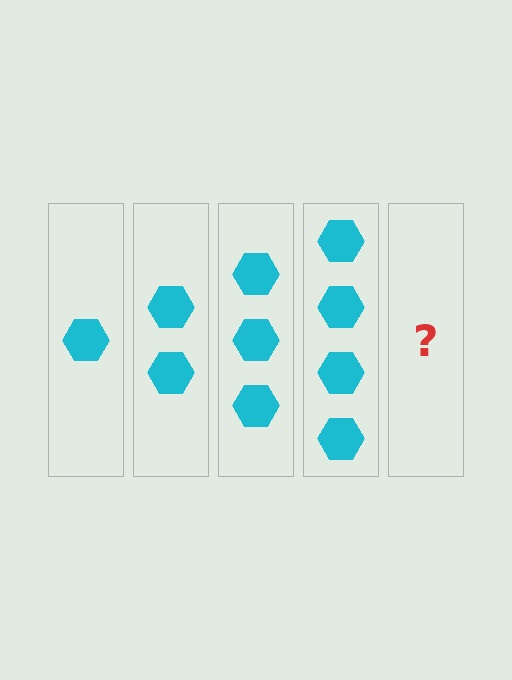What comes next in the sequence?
The next element should be 5 hexagons.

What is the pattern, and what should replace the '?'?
The pattern is that each step adds one more hexagon. The '?' should be 5 hexagons.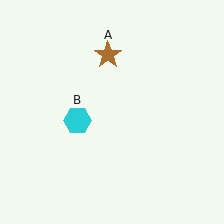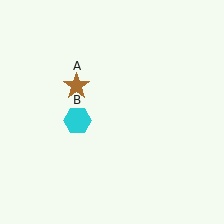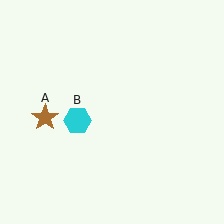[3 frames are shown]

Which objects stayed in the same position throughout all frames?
Cyan hexagon (object B) remained stationary.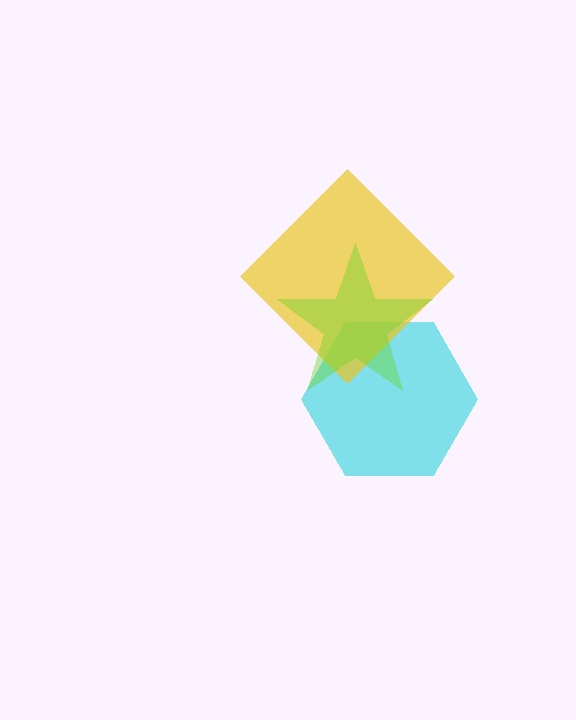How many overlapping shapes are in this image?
There are 3 overlapping shapes in the image.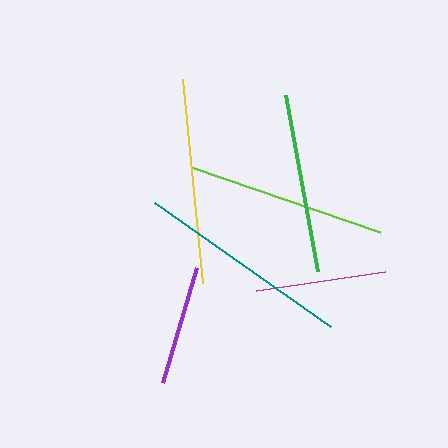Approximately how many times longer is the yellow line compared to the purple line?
The yellow line is approximately 1.7 times the length of the purple line.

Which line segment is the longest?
The teal line is the longest at approximately 216 pixels.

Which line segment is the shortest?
The purple line is the shortest at approximately 120 pixels.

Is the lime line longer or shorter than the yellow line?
The yellow line is longer than the lime line.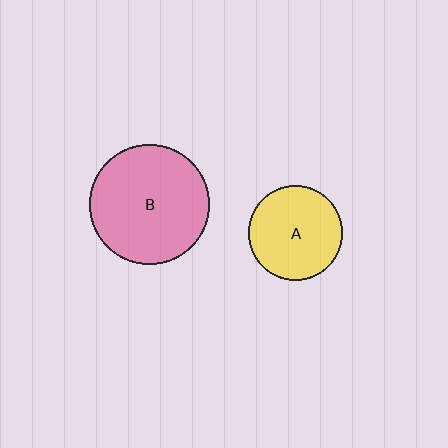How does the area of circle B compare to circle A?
Approximately 1.6 times.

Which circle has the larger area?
Circle B (pink).